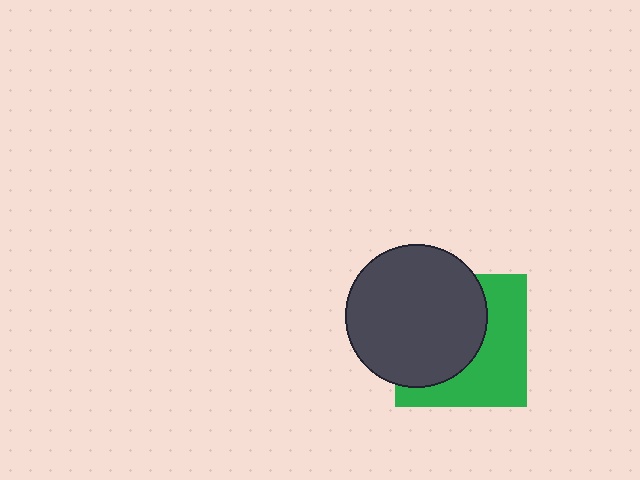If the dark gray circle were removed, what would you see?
You would see the complete green square.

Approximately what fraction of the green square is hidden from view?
Roughly 52% of the green square is hidden behind the dark gray circle.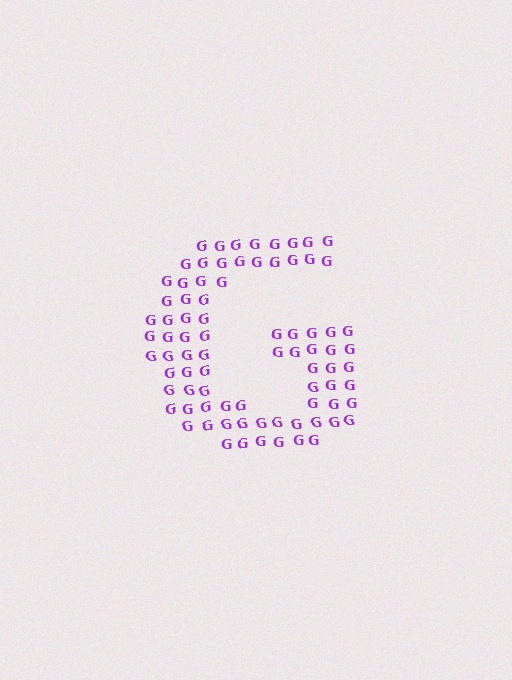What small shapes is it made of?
It is made of small letter G's.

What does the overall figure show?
The overall figure shows the letter G.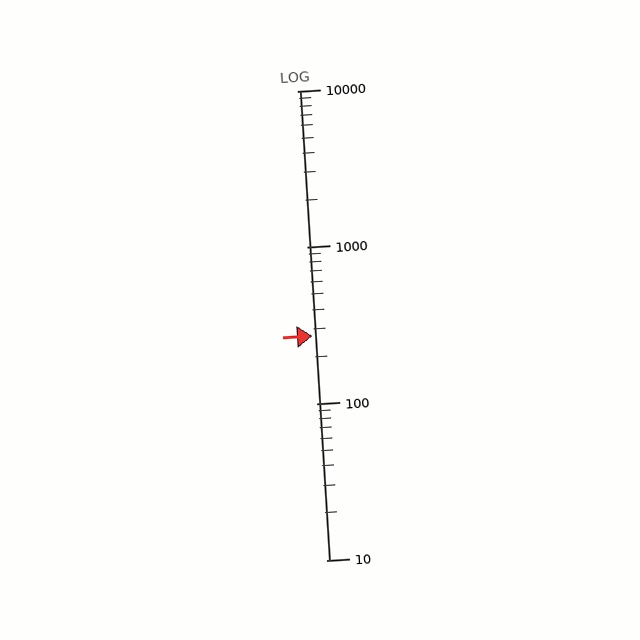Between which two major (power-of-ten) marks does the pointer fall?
The pointer is between 100 and 1000.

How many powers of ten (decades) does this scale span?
The scale spans 3 decades, from 10 to 10000.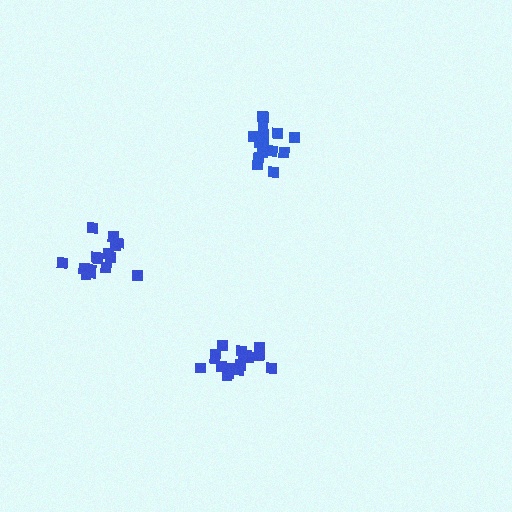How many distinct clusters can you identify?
There are 3 distinct clusters.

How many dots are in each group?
Group 1: 16 dots, Group 2: 18 dots, Group 3: 15 dots (49 total).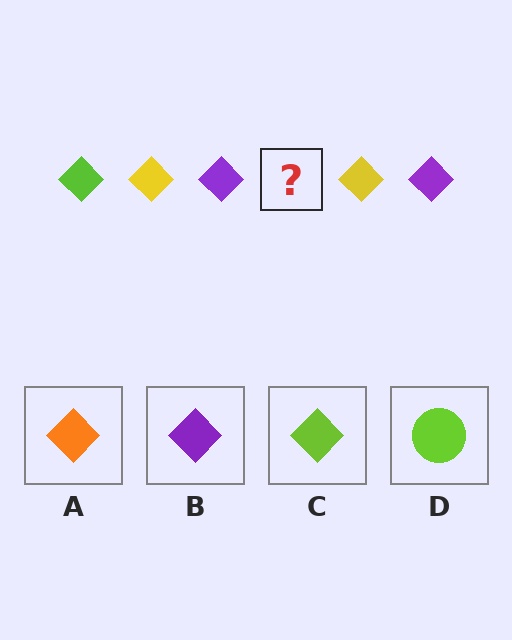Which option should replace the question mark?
Option C.